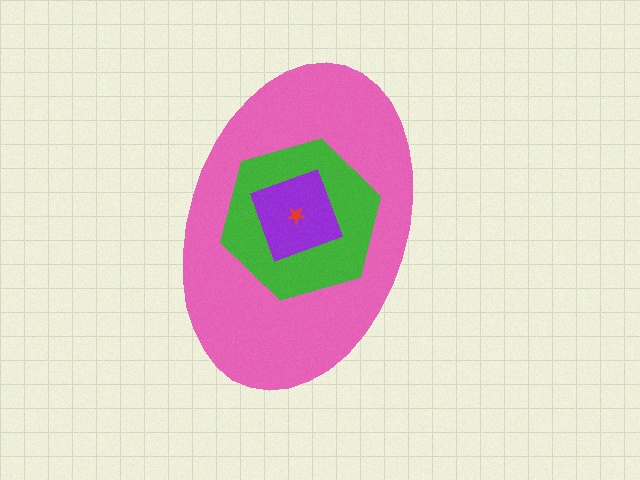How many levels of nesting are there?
4.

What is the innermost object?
The red star.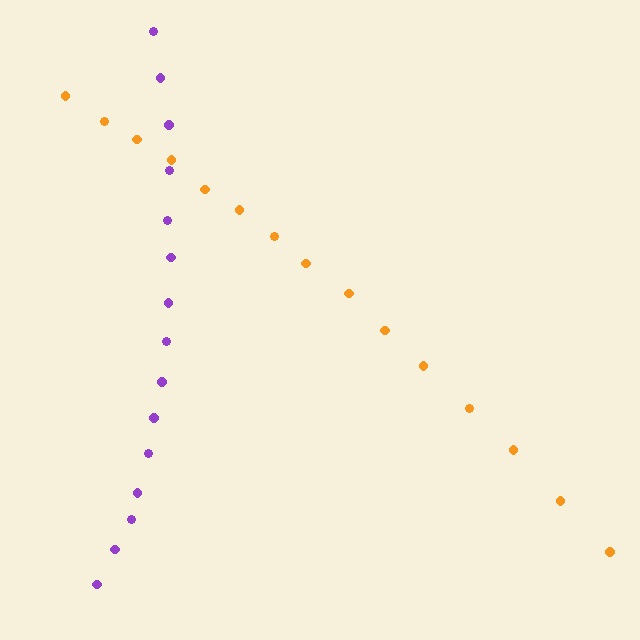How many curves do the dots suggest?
There are 2 distinct paths.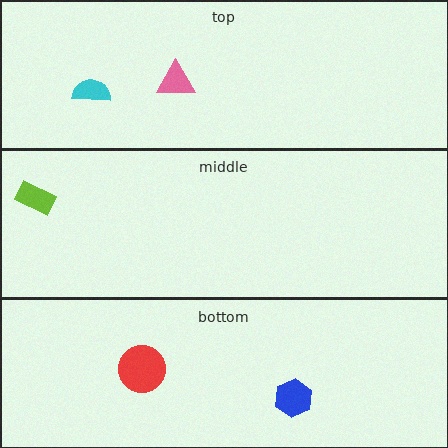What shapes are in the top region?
The pink triangle, the cyan semicircle.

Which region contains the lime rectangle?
The middle region.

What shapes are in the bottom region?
The blue hexagon, the red circle.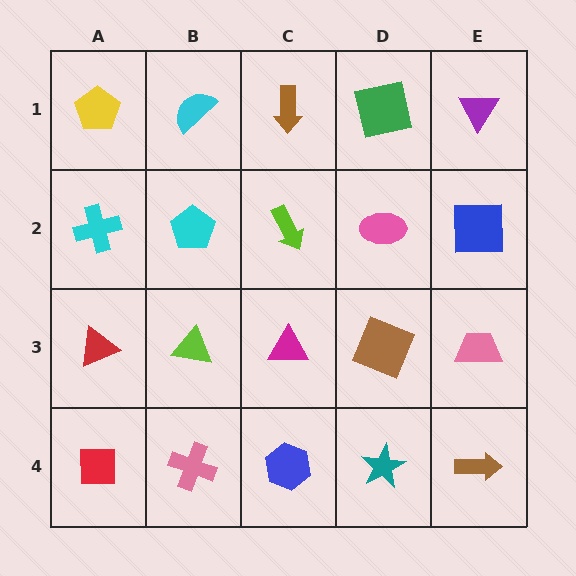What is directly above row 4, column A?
A red triangle.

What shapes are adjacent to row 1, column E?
A blue square (row 2, column E), a green square (row 1, column D).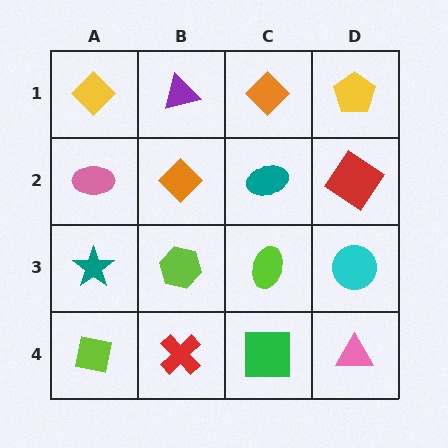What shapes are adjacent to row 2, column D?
A yellow pentagon (row 1, column D), a cyan circle (row 3, column D), a teal ellipse (row 2, column C).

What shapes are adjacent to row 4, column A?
A teal star (row 3, column A), a red cross (row 4, column B).